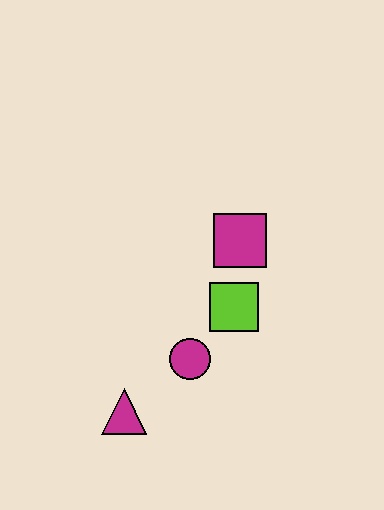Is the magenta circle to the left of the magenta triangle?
No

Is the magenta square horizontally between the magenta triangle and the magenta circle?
No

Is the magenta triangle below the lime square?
Yes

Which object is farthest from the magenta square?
The magenta triangle is farthest from the magenta square.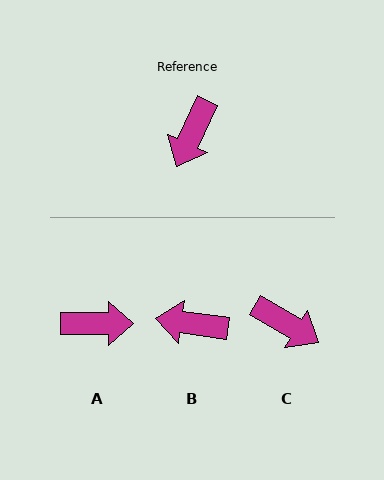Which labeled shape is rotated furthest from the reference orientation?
A, about 116 degrees away.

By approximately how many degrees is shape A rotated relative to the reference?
Approximately 116 degrees counter-clockwise.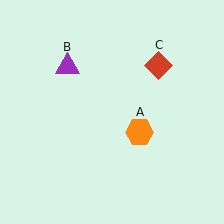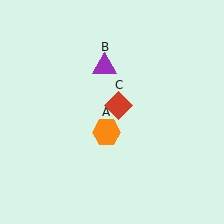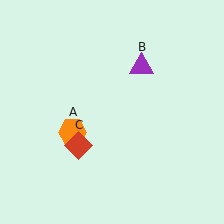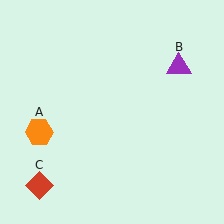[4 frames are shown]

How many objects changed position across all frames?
3 objects changed position: orange hexagon (object A), purple triangle (object B), red diamond (object C).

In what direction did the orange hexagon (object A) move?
The orange hexagon (object A) moved left.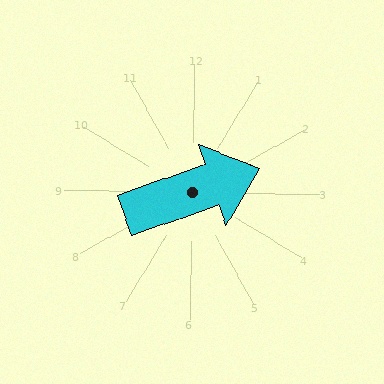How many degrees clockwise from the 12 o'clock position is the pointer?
Approximately 70 degrees.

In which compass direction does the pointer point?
East.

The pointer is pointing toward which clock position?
Roughly 2 o'clock.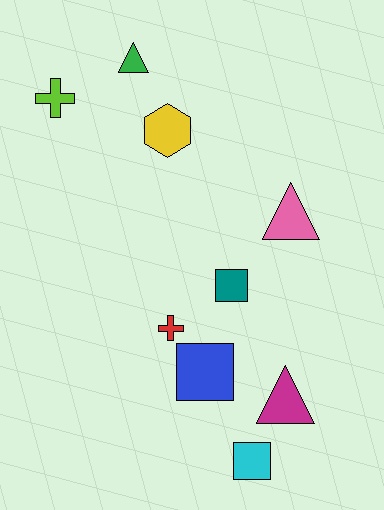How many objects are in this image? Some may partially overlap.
There are 9 objects.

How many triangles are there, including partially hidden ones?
There are 3 triangles.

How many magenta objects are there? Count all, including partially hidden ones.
There is 1 magenta object.